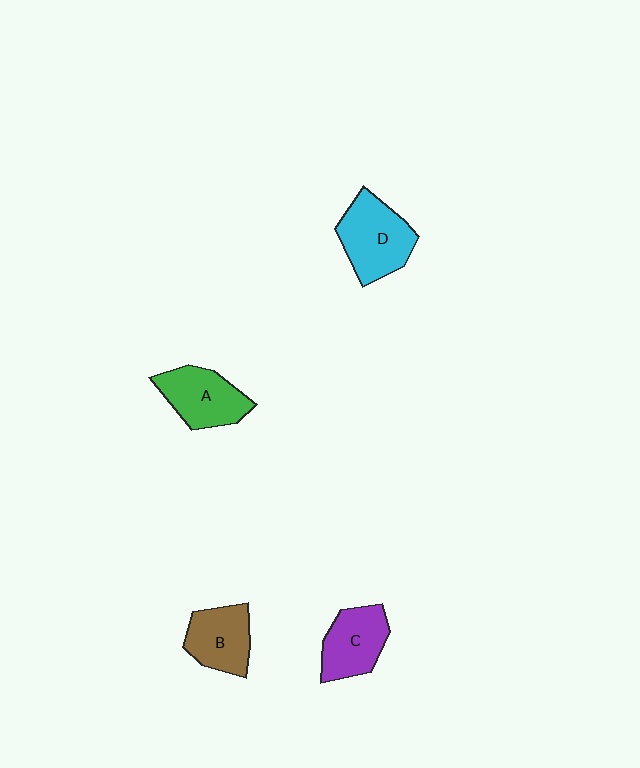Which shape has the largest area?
Shape D (cyan).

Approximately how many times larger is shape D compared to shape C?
Approximately 1.2 times.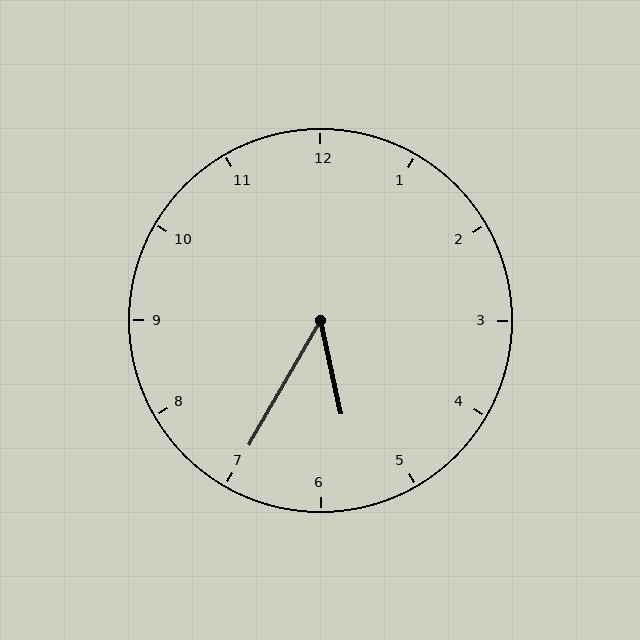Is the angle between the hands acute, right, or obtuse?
It is acute.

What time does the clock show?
5:35.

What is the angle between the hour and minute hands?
Approximately 42 degrees.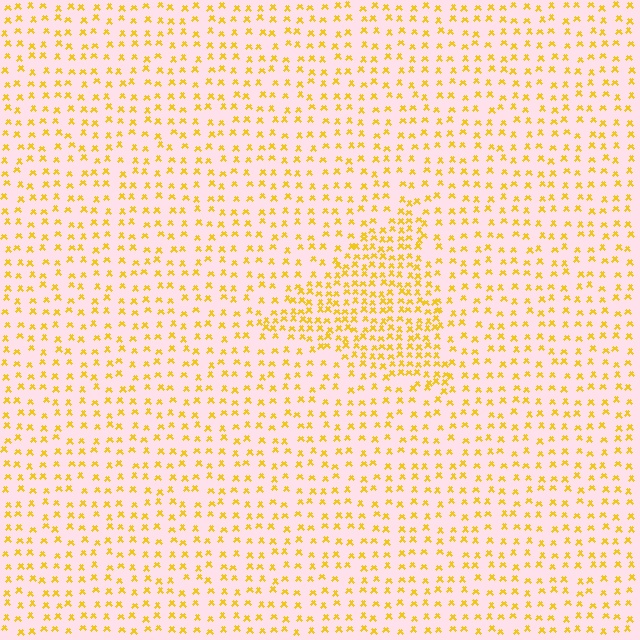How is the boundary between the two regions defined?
The boundary is defined by a change in element density (approximately 2.0x ratio). All elements are the same color, size, and shape.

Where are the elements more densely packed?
The elements are more densely packed inside the triangle boundary.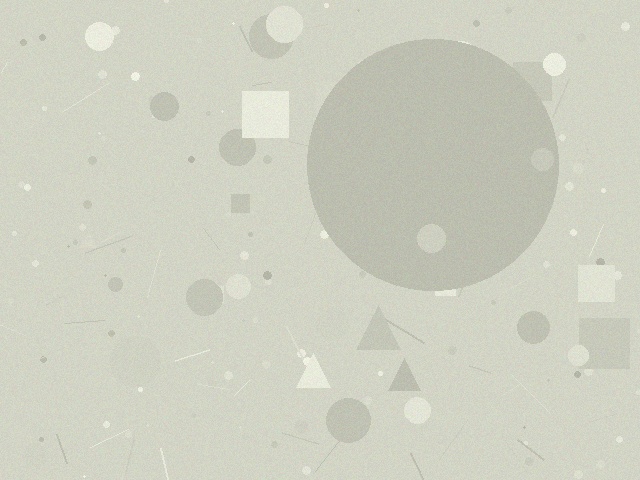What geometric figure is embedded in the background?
A circle is embedded in the background.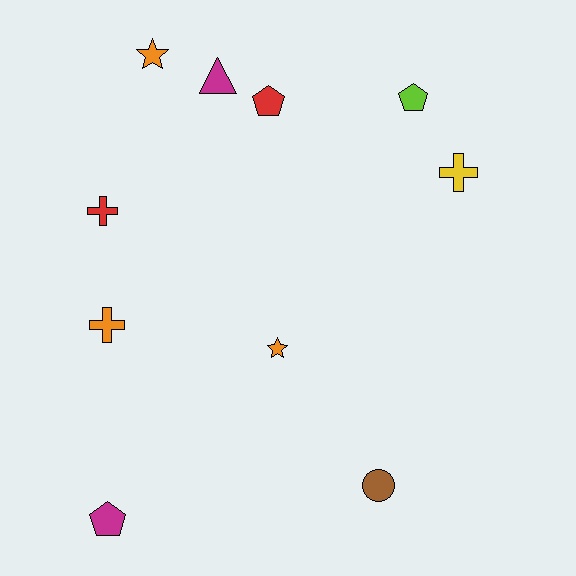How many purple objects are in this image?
There are no purple objects.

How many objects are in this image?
There are 10 objects.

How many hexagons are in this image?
There are no hexagons.